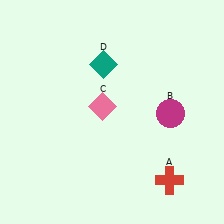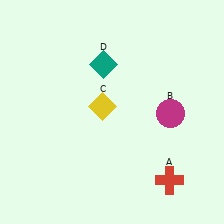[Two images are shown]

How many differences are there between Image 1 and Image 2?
There is 1 difference between the two images.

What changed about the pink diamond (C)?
In Image 1, C is pink. In Image 2, it changed to yellow.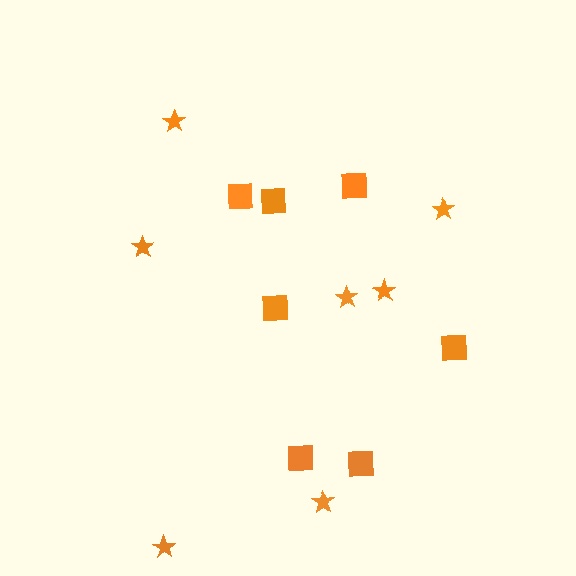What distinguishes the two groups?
There are 2 groups: one group of stars (7) and one group of squares (7).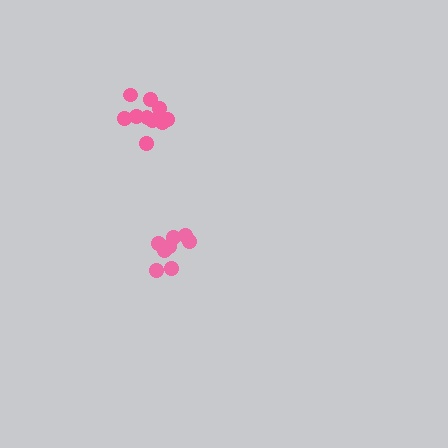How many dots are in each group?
Group 1: 10 dots, Group 2: 8 dots (18 total).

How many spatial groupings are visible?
There are 2 spatial groupings.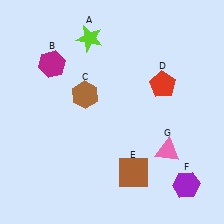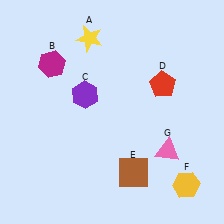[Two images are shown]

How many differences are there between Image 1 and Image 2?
There are 3 differences between the two images.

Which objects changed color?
A changed from lime to yellow. C changed from brown to purple. F changed from purple to yellow.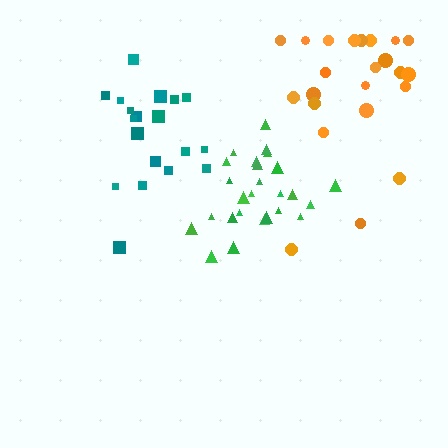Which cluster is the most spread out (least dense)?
Orange.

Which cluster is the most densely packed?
Green.